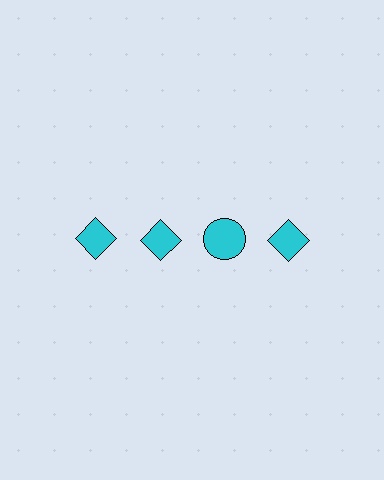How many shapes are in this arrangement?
There are 4 shapes arranged in a grid pattern.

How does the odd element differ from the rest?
It has a different shape: circle instead of diamond.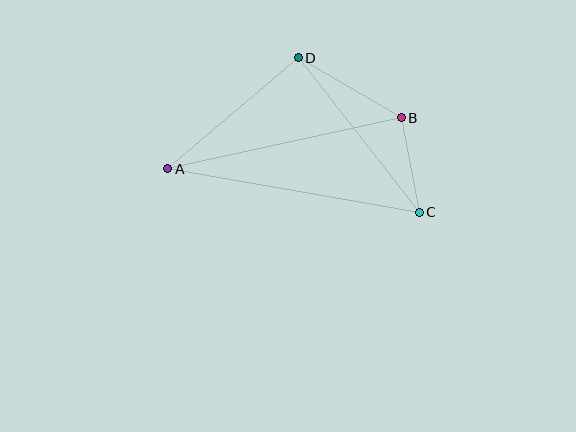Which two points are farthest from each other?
Points A and C are farthest from each other.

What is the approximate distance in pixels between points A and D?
The distance between A and D is approximately 171 pixels.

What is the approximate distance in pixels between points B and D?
The distance between B and D is approximately 120 pixels.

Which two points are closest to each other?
Points B and C are closest to each other.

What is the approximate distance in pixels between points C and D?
The distance between C and D is approximately 196 pixels.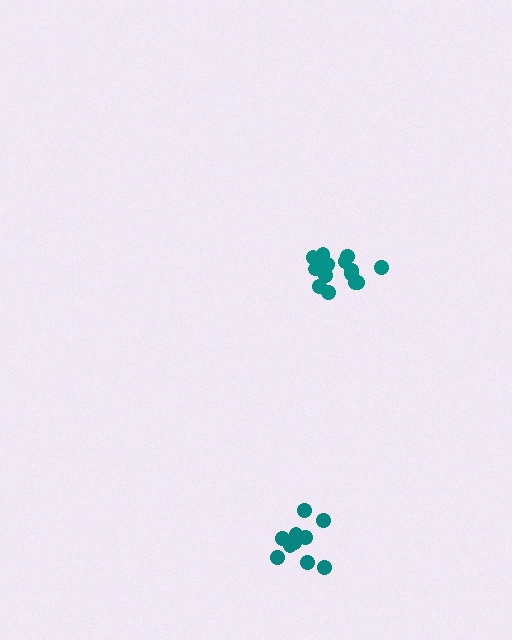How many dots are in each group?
Group 1: 15 dots, Group 2: 11 dots (26 total).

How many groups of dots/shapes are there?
There are 2 groups.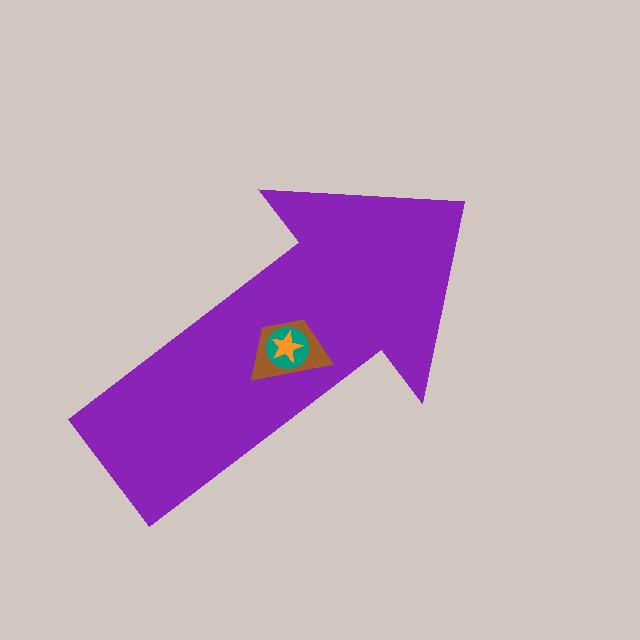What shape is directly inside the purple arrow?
The brown trapezoid.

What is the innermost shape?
The orange star.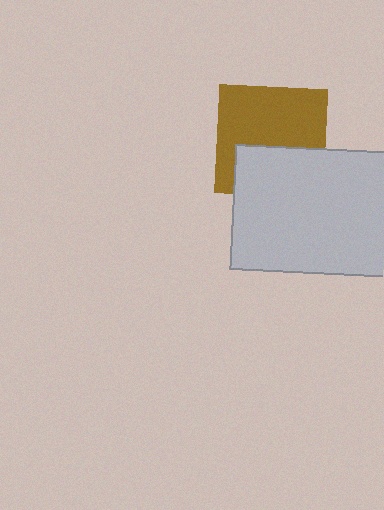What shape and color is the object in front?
The object in front is a light gray rectangle.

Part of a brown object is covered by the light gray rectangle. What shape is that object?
It is a square.